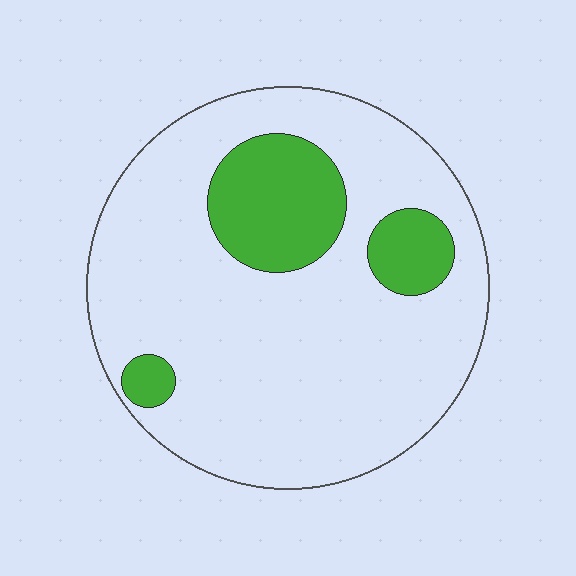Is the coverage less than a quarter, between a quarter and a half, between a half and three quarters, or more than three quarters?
Less than a quarter.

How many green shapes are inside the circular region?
3.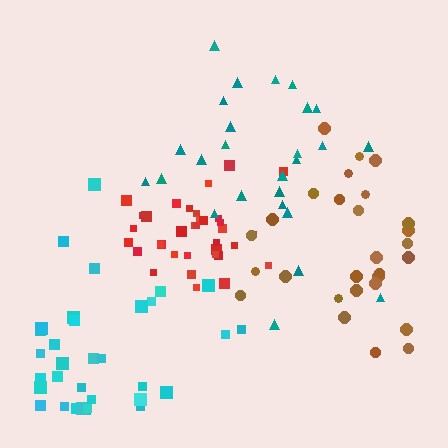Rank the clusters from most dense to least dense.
red, brown, cyan, teal.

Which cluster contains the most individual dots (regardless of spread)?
Red (35).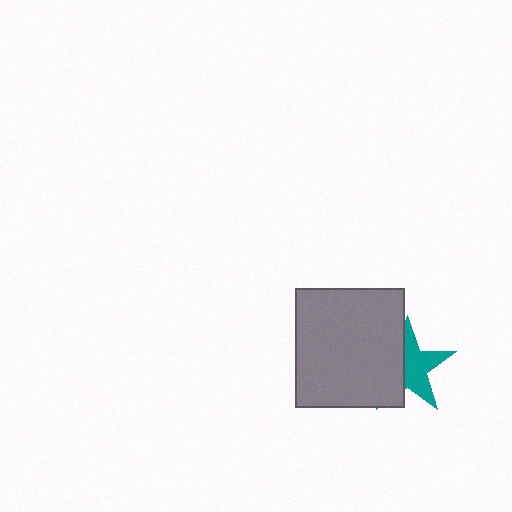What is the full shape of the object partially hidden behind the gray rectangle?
The partially hidden object is a teal star.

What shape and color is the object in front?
The object in front is a gray rectangle.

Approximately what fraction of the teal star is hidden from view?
Roughly 46% of the teal star is hidden behind the gray rectangle.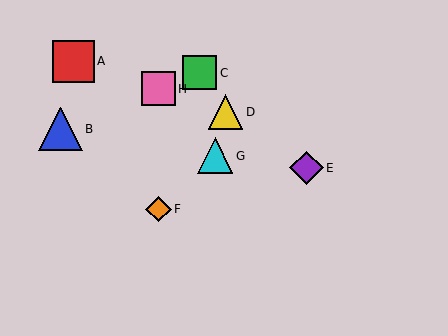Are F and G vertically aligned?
No, F is at x≈158 and G is at x≈215.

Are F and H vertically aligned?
Yes, both are at x≈158.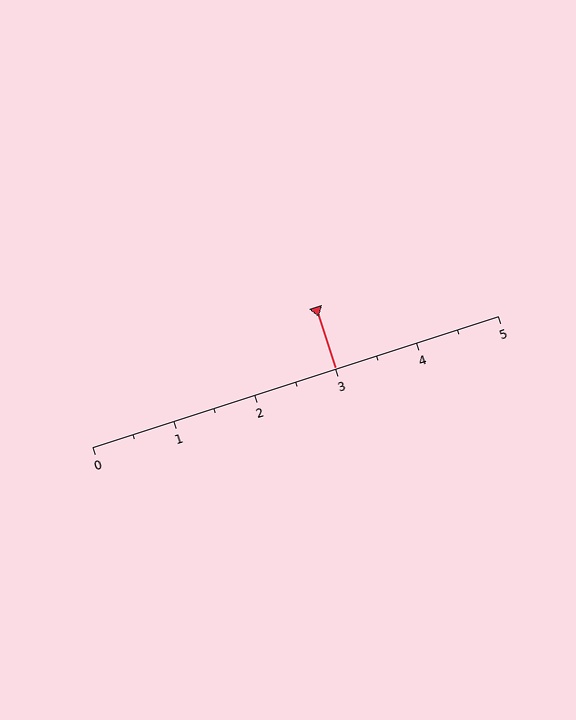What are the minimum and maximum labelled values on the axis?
The axis runs from 0 to 5.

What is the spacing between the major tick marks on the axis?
The major ticks are spaced 1 apart.